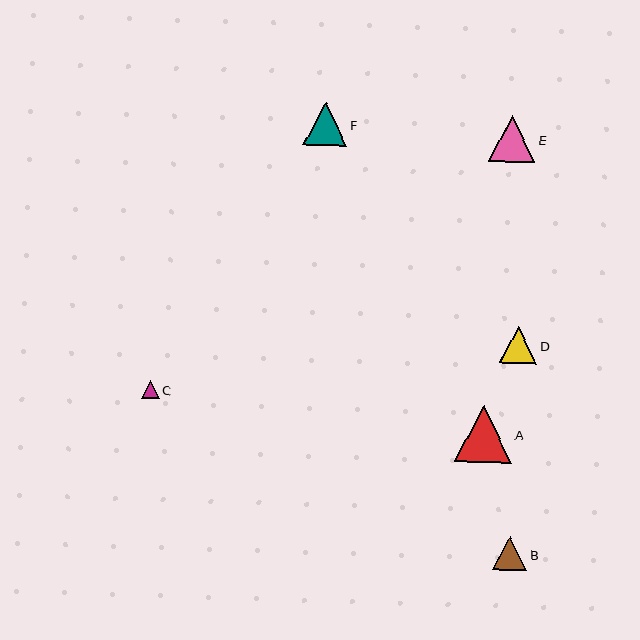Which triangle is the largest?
Triangle A is the largest with a size of approximately 57 pixels.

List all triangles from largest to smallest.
From largest to smallest: A, E, F, D, B, C.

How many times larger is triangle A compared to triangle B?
Triangle A is approximately 1.7 times the size of triangle B.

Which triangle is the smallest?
Triangle C is the smallest with a size of approximately 18 pixels.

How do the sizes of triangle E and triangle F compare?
Triangle E and triangle F are approximately the same size.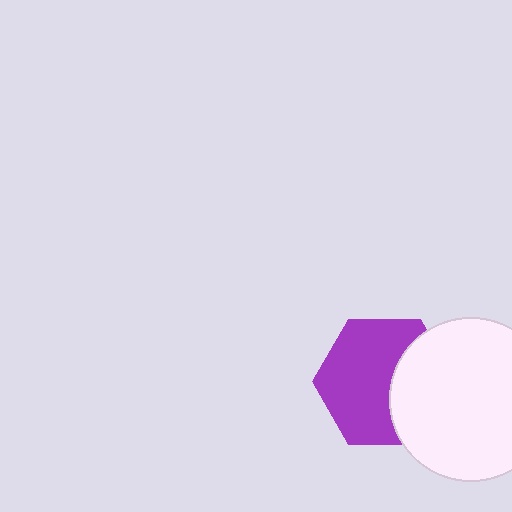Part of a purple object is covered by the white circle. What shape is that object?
It is a hexagon.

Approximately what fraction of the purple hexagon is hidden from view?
Roughly 36% of the purple hexagon is hidden behind the white circle.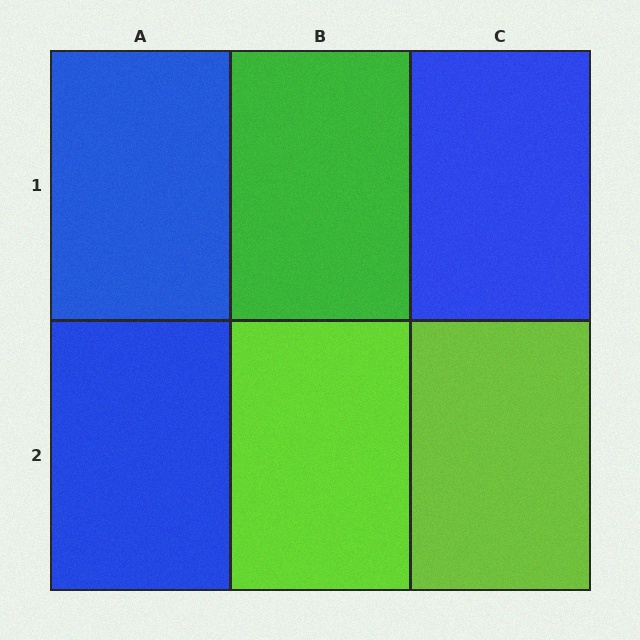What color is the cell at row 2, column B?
Lime.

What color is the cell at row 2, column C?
Lime.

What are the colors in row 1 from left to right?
Blue, green, blue.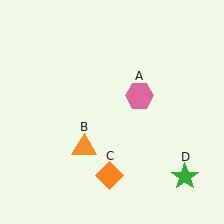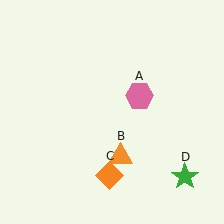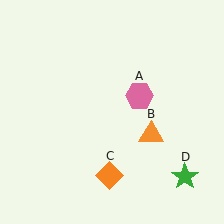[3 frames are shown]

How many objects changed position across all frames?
1 object changed position: orange triangle (object B).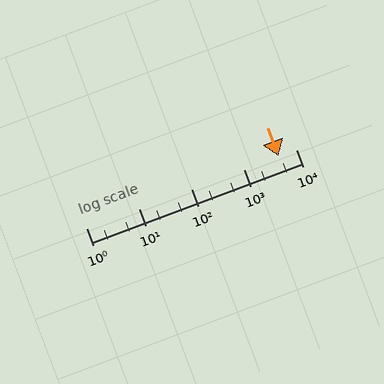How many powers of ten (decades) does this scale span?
The scale spans 4 decades, from 1 to 10000.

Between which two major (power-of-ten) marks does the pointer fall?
The pointer is between 1000 and 10000.